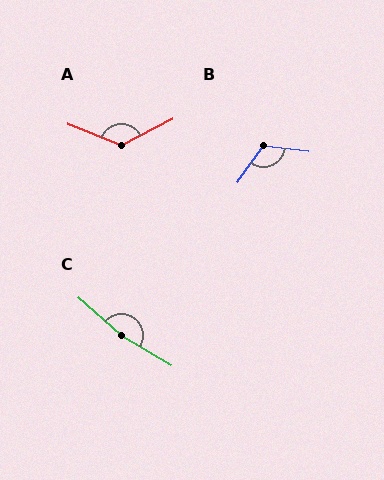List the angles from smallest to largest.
B (118°), A (131°), C (170°).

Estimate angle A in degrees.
Approximately 131 degrees.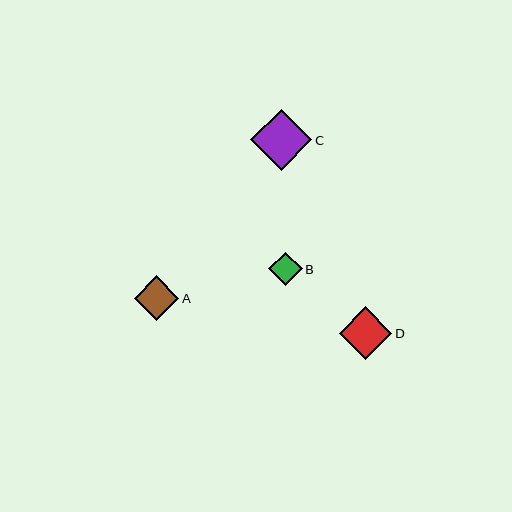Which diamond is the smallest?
Diamond B is the smallest with a size of approximately 34 pixels.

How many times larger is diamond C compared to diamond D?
Diamond C is approximately 1.2 times the size of diamond D.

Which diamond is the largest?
Diamond C is the largest with a size of approximately 61 pixels.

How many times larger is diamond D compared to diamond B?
Diamond D is approximately 1.6 times the size of diamond B.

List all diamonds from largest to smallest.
From largest to smallest: C, D, A, B.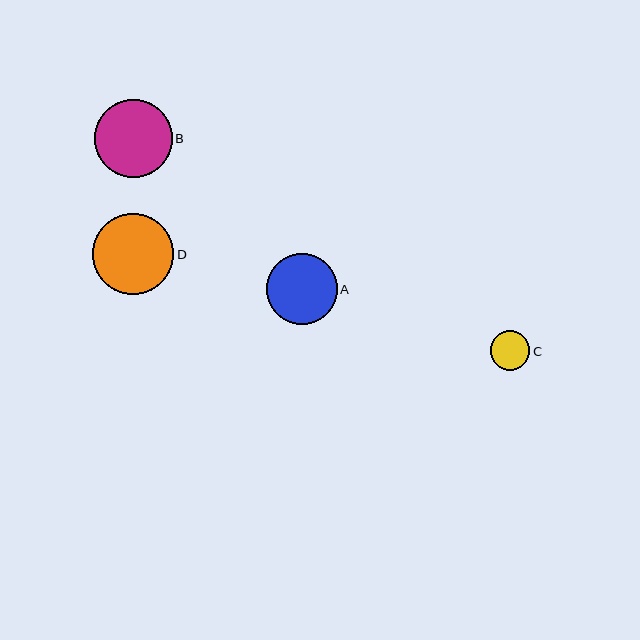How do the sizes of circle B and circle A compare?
Circle B and circle A are approximately the same size.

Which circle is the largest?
Circle D is the largest with a size of approximately 82 pixels.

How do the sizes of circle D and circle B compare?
Circle D and circle B are approximately the same size.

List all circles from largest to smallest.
From largest to smallest: D, B, A, C.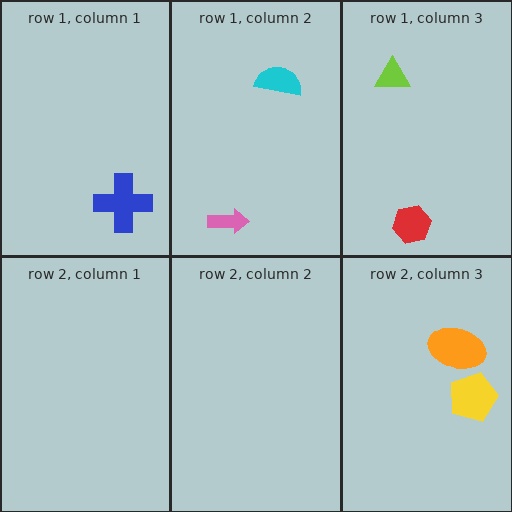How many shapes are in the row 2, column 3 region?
2.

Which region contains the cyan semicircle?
The row 1, column 2 region.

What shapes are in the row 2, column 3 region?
The yellow pentagon, the orange ellipse.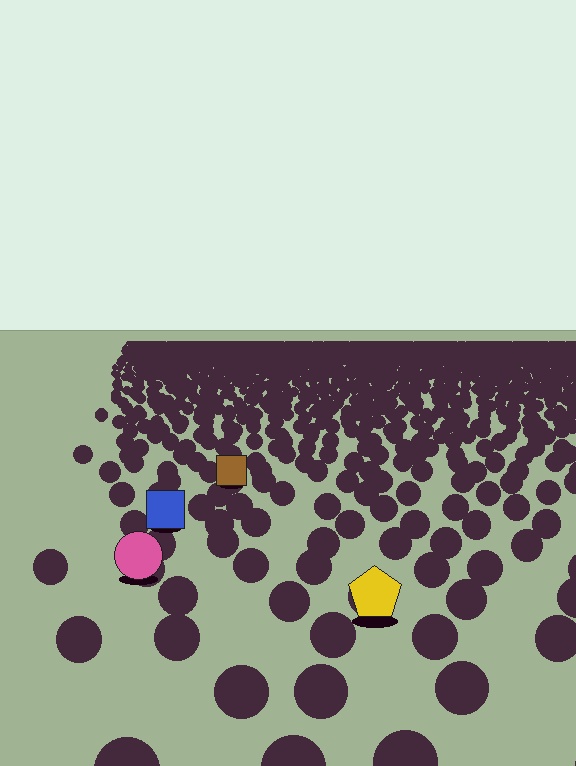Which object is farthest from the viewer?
The brown square is farthest from the viewer. It appears smaller and the ground texture around it is denser.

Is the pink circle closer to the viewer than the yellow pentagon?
No. The yellow pentagon is closer — you can tell from the texture gradient: the ground texture is coarser near it.